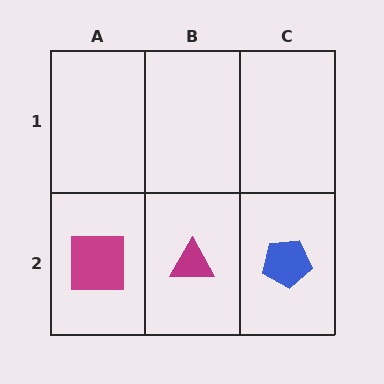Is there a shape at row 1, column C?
No, that cell is empty.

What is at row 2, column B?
A magenta triangle.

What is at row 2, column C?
A blue pentagon.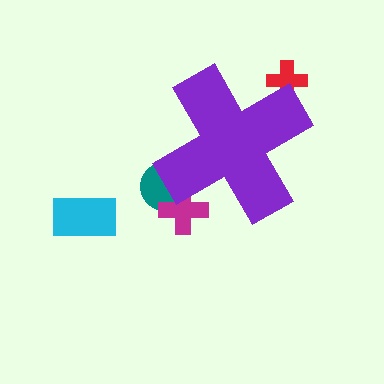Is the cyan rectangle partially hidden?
No, the cyan rectangle is fully visible.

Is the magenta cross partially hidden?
Yes, the magenta cross is partially hidden behind the purple cross.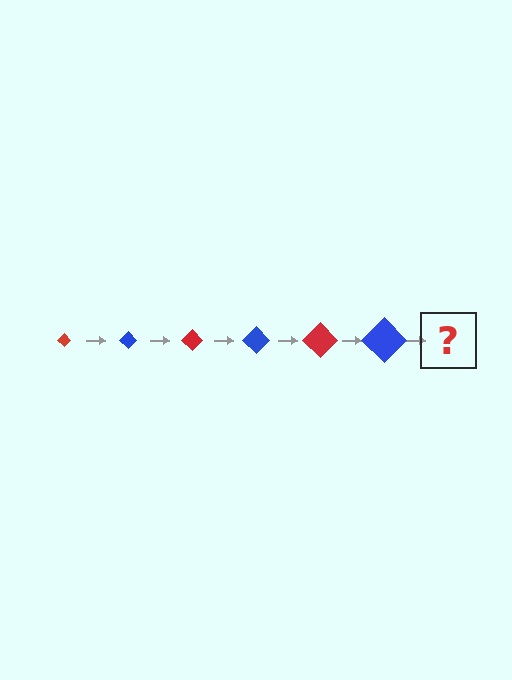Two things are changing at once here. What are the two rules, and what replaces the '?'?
The two rules are that the diamond grows larger each step and the color cycles through red and blue. The '?' should be a red diamond, larger than the previous one.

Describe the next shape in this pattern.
It should be a red diamond, larger than the previous one.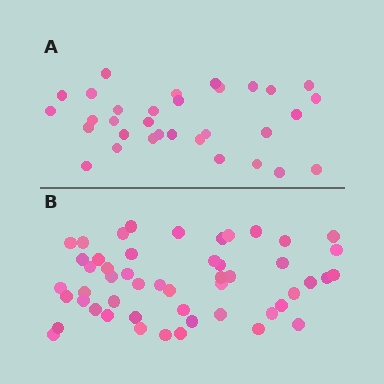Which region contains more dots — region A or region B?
Region B (the bottom region) has more dots.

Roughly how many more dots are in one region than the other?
Region B has approximately 20 more dots than region A.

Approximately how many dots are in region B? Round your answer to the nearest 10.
About 50 dots. (The exact count is 51, which rounds to 50.)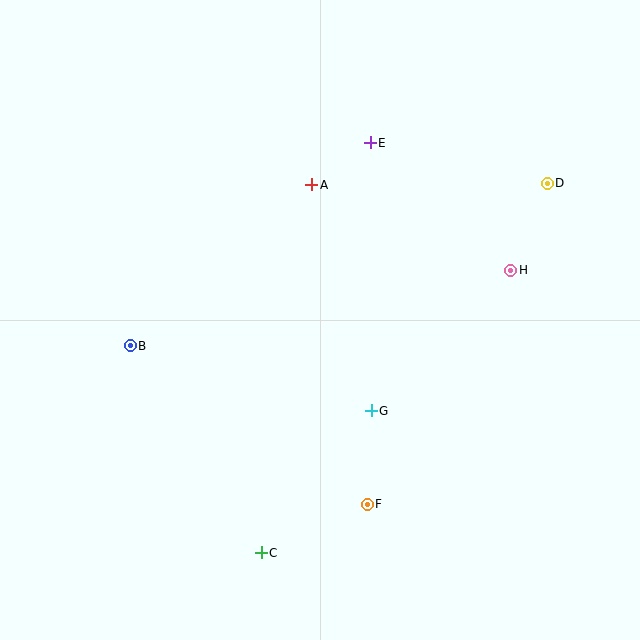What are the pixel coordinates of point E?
Point E is at (370, 143).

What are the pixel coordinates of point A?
Point A is at (312, 185).